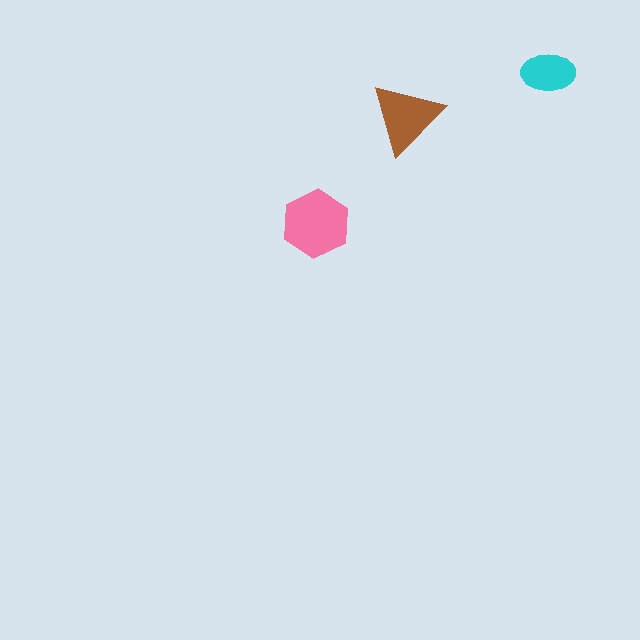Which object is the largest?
The pink hexagon.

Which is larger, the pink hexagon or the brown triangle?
The pink hexagon.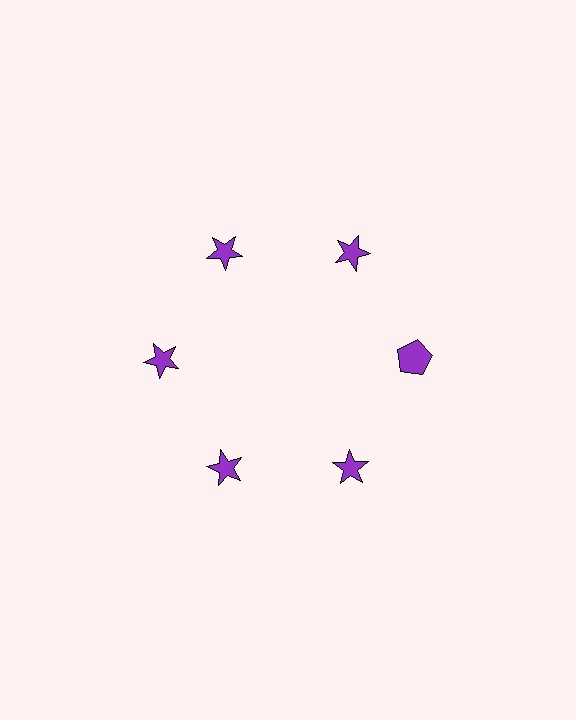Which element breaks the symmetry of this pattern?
The purple pentagon at roughly the 3 o'clock position breaks the symmetry. All other shapes are purple stars.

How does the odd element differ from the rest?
It has a different shape: pentagon instead of star.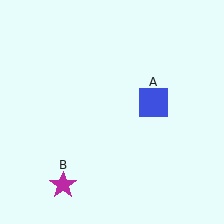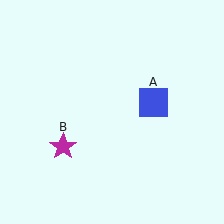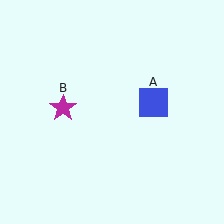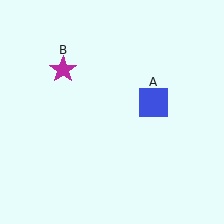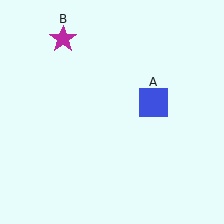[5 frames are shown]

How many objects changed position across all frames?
1 object changed position: magenta star (object B).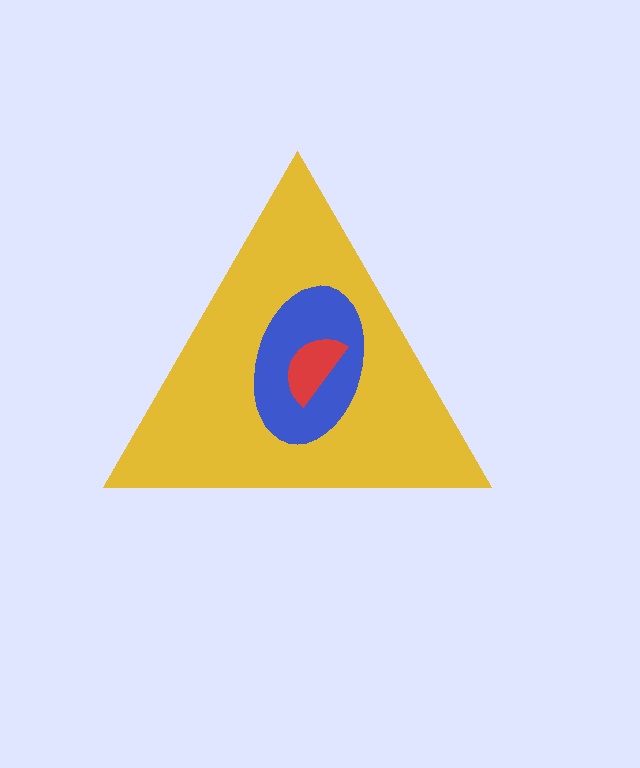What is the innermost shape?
The red semicircle.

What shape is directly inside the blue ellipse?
The red semicircle.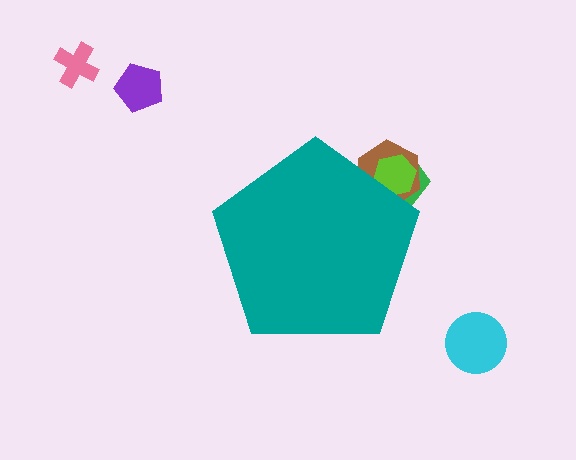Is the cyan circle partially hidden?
No, the cyan circle is fully visible.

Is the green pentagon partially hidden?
Yes, the green pentagon is partially hidden behind the teal pentagon.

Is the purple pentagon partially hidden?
No, the purple pentagon is fully visible.